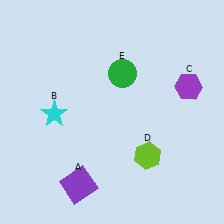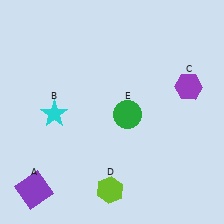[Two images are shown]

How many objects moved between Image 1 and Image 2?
3 objects moved between the two images.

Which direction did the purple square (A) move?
The purple square (A) moved left.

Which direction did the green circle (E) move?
The green circle (E) moved down.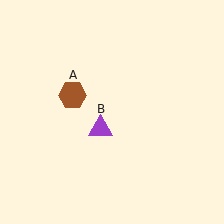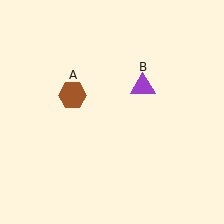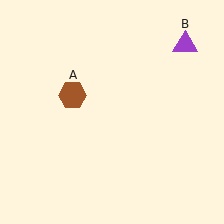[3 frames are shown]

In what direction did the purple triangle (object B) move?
The purple triangle (object B) moved up and to the right.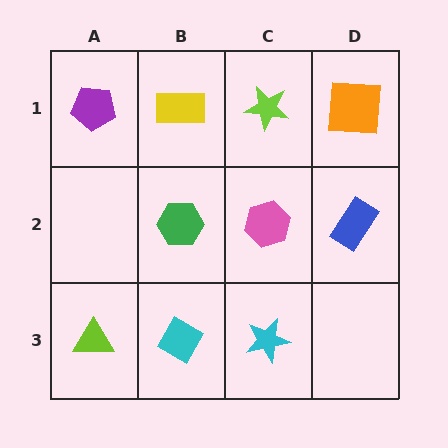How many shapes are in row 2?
3 shapes.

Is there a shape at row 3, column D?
No, that cell is empty.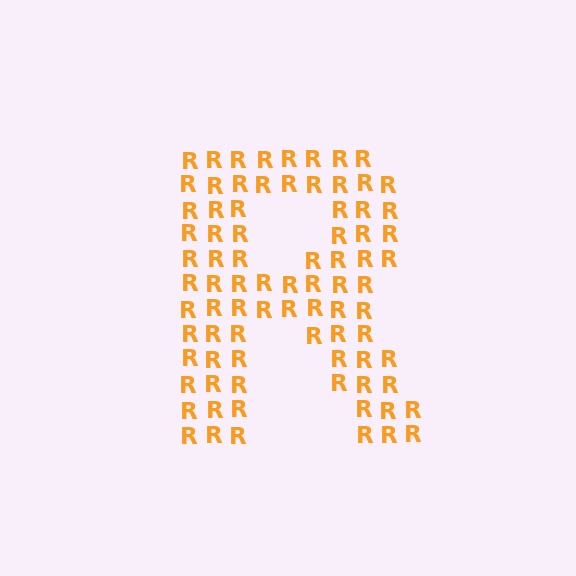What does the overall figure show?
The overall figure shows the letter R.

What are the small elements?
The small elements are letter R's.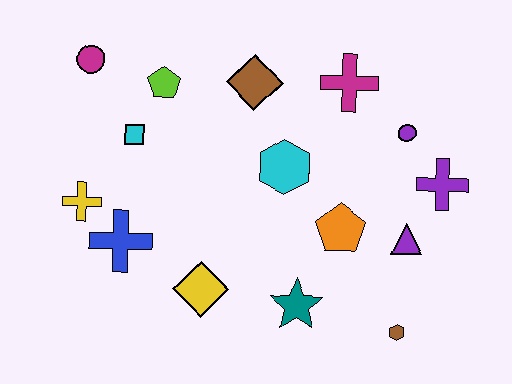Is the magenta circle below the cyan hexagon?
No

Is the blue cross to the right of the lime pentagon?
No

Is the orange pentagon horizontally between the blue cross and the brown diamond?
No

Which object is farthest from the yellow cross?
The purple cross is farthest from the yellow cross.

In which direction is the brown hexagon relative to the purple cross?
The brown hexagon is below the purple cross.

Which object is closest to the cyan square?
The lime pentagon is closest to the cyan square.